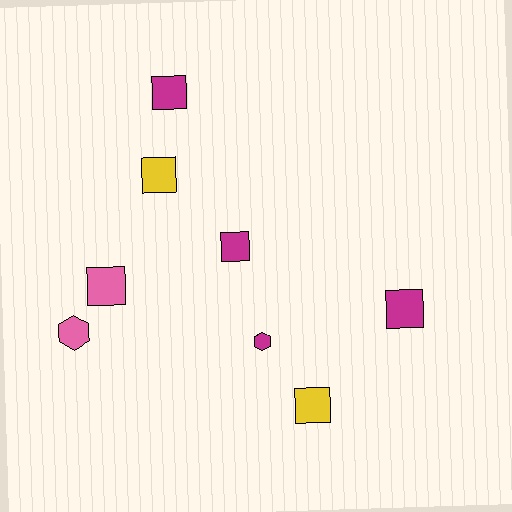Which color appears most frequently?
Magenta, with 4 objects.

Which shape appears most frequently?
Square, with 6 objects.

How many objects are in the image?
There are 8 objects.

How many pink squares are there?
There is 1 pink square.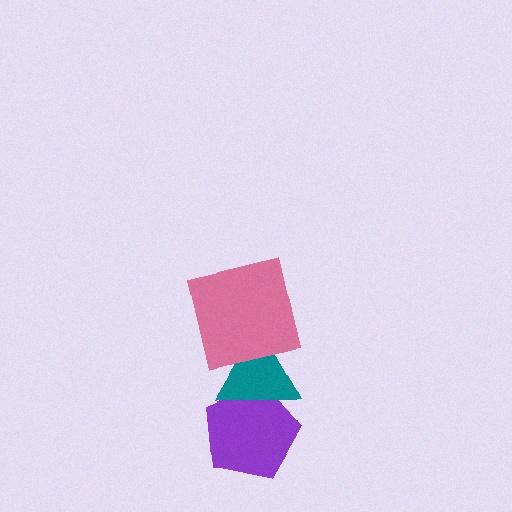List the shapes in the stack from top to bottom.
From top to bottom: the pink square, the teal triangle, the purple pentagon.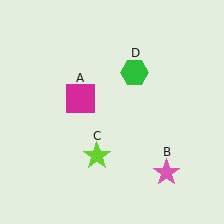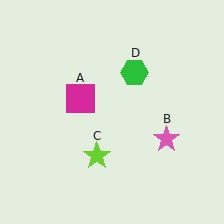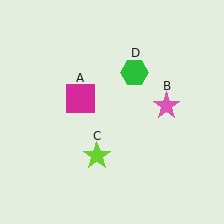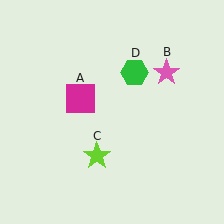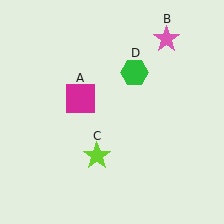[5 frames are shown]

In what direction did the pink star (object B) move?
The pink star (object B) moved up.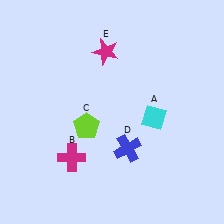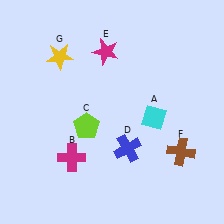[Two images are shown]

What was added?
A brown cross (F), a yellow star (G) were added in Image 2.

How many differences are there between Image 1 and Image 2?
There are 2 differences between the two images.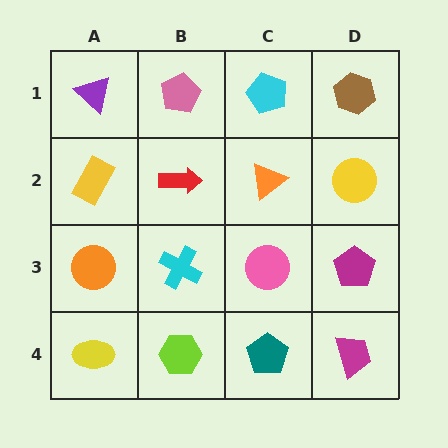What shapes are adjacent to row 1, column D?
A yellow circle (row 2, column D), a cyan pentagon (row 1, column C).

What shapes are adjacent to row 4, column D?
A magenta pentagon (row 3, column D), a teal pentagon (row 4, column C).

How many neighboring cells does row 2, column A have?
3.